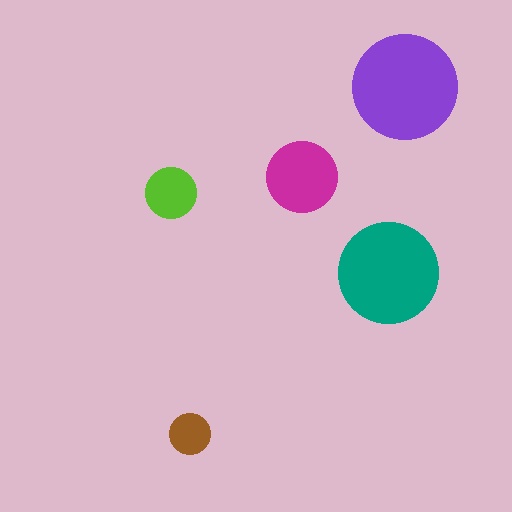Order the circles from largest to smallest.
the purple one, the teal one, the magenta one, the lime one, the brown one.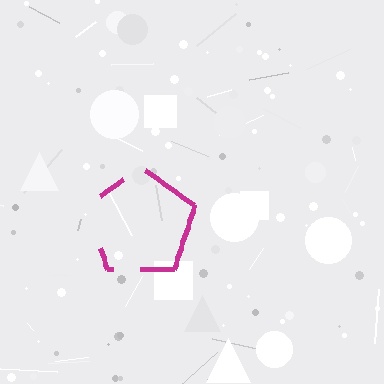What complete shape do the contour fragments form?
The contour fragments form a pentagon.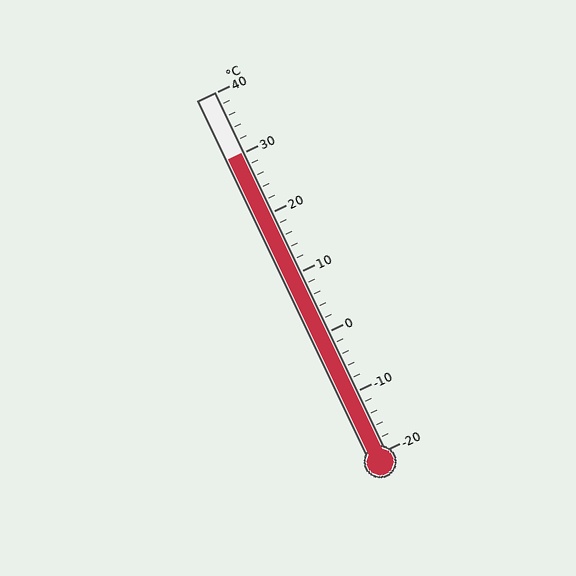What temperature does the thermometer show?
The thermometer shows approximately 30°C.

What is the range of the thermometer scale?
The thermometer scale ranges from -20°C to 40°C.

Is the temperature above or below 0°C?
The temperature is above 0°C.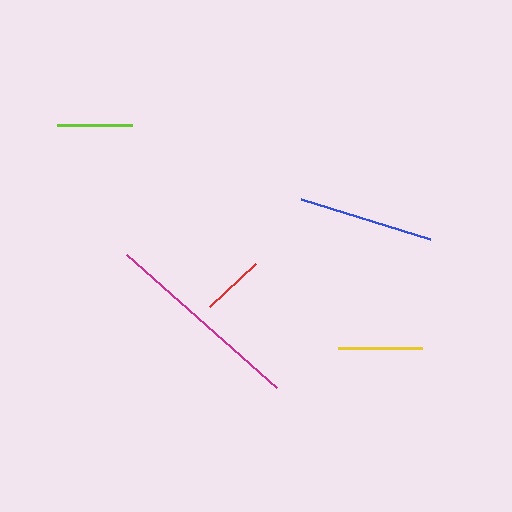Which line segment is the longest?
The magenta line is the longest at approximately 201 pixels.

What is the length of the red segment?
The red segment is approximately 62 pixels long.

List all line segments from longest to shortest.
From longest to shortest: magenta, blue, yellow, lime, red.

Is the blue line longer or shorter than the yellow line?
The blue line is longer than the yellow line.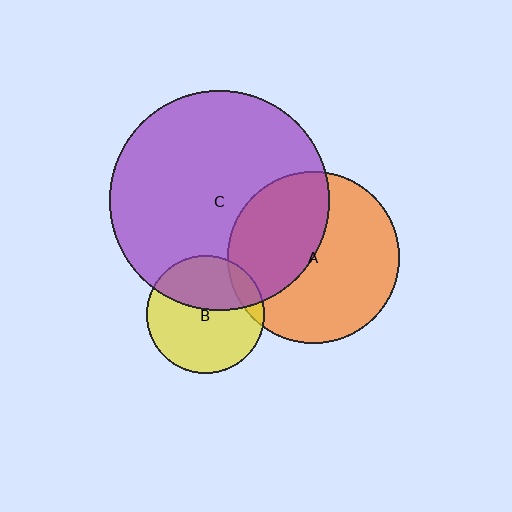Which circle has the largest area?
Circle C (purple).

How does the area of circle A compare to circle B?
Approximately 2.1 times.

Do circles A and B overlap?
Yes.